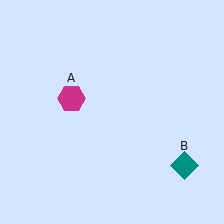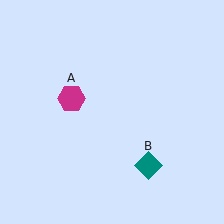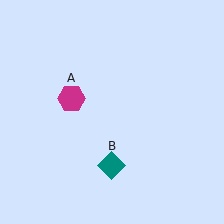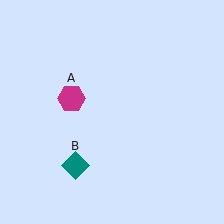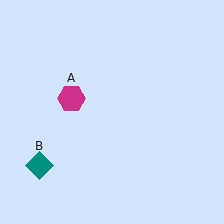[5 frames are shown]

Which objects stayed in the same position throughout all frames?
Magenta hexagon (object A) remained stationary.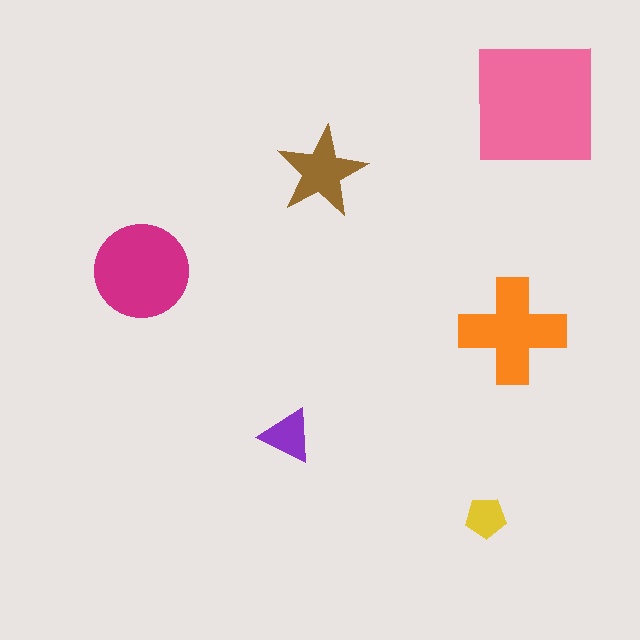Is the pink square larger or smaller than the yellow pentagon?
Larger.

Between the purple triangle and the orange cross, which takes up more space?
The orange cross.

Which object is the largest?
The pink square.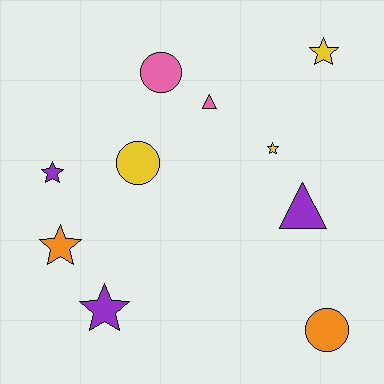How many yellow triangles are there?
There are no yellow triangles.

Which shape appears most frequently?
Star, with 5 objects.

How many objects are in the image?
There are 10 objects.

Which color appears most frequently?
Purple, with 3 objects.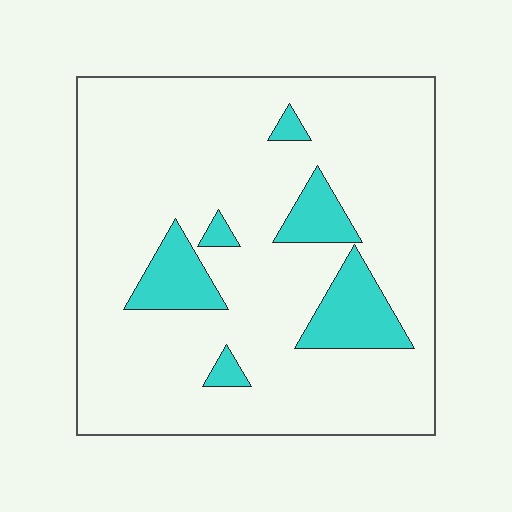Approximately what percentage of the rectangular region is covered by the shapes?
Approximately 15%.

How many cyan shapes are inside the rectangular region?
6.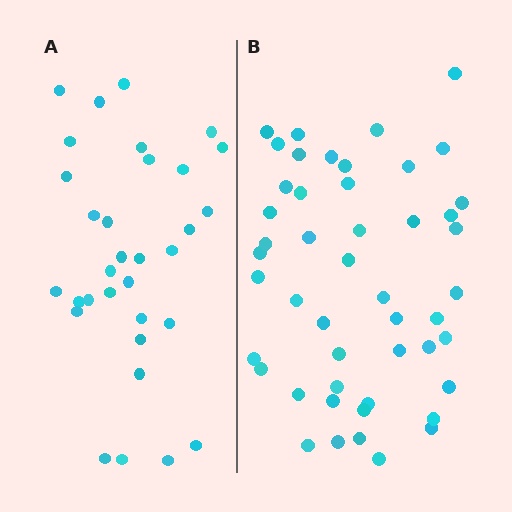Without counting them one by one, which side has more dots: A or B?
Region B (the right region) has more dots.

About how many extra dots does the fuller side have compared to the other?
Region B has approximately 15 more dots than region A.